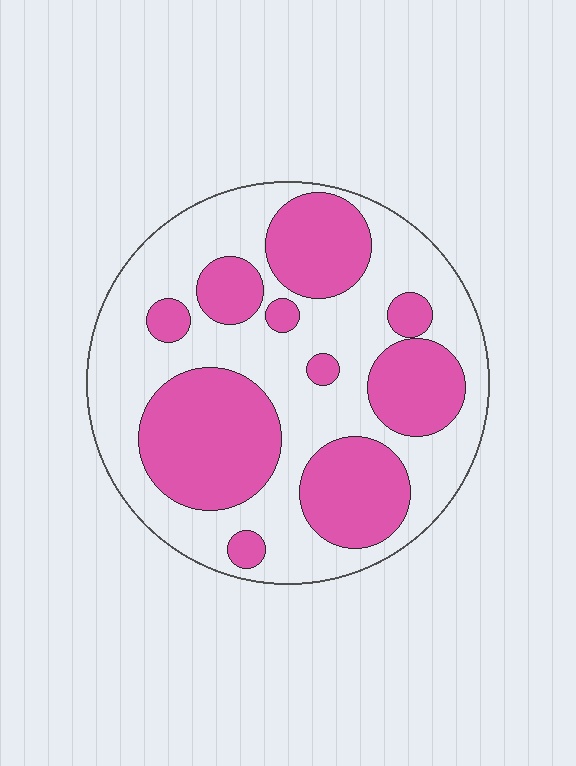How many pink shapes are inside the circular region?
10.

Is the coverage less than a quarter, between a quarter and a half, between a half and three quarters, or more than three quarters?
Between a quarter and a half.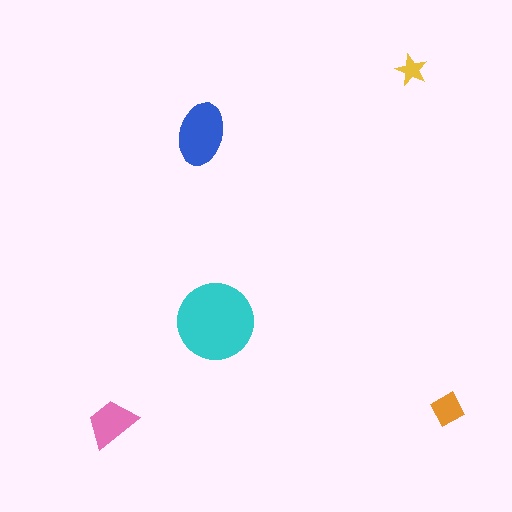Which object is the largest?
The cyan circle.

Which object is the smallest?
The yellow star.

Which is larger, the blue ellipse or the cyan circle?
The cyan circle.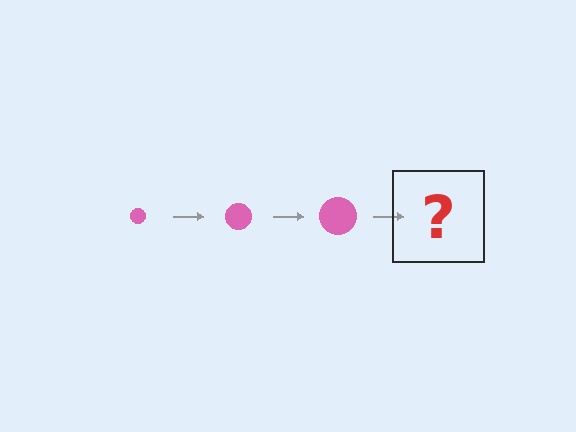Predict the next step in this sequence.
The next step is a pink circle, larger than the previous one.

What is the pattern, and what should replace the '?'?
The pattern is that the circle gets progressively larger each step. The '?' should be a pink circle, larger than the previous one.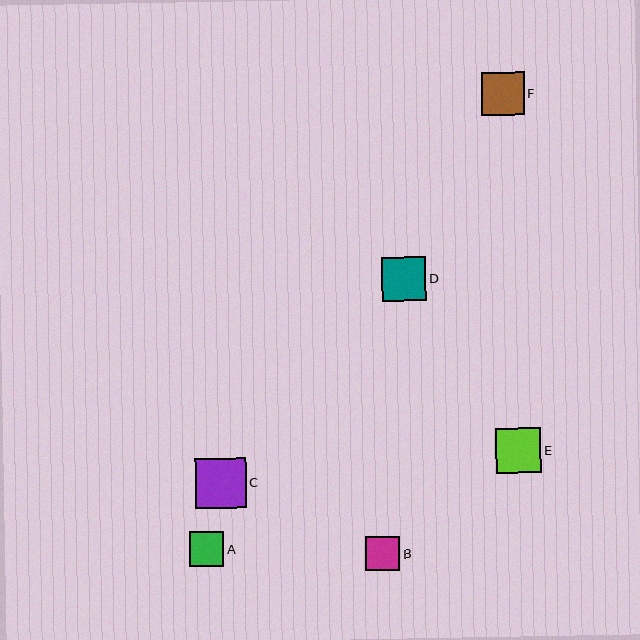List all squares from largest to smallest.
From largest to smallest: C, E, D, F, A, B.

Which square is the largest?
Square C is the largest with a size of approximately 50 pixels.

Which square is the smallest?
Square B is the smallest with a size of approximately 34 pixels.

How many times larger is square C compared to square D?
Square C is approximately 1.1 times the size of square D.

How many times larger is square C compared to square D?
Square C is approximately 1.1 times the size of square D.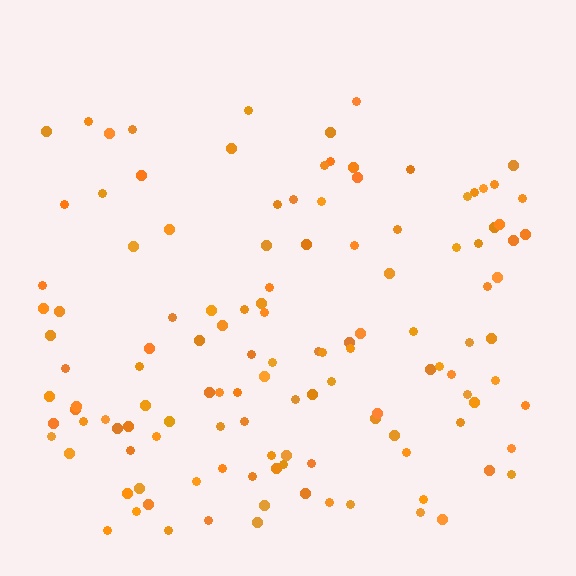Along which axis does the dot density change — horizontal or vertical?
Vertical.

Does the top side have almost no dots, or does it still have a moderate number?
Still a moderate number, just noticeably fewer than the bottom.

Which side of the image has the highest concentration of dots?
The bottom.